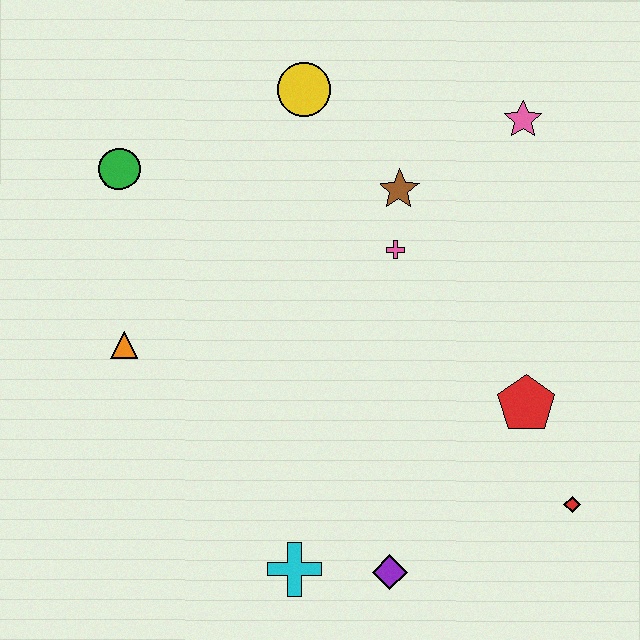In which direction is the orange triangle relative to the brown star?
The orange triangle is to the left of the brown star.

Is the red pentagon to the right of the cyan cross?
Yes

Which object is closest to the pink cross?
The brown star is closest to the pink cross.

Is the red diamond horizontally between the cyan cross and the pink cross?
No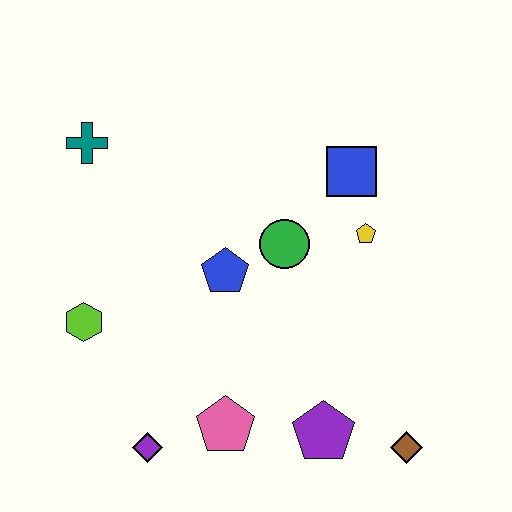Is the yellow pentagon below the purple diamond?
No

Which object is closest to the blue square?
The yellow pentagon is closest to the blue square.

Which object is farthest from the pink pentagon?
The teal cross is farthest from the pink pentagon.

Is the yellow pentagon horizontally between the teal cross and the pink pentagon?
No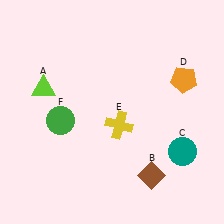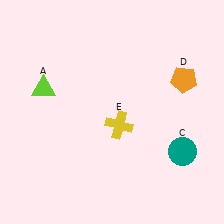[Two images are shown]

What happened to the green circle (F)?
The green circle (F) was removed in Image 2. It was in the bottom-left area of Image 1.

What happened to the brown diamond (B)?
The brown diamond (B) was removed in Image 2. It was in the bottom-right area of Image 1.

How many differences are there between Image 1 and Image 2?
There are 2 differences between the two images.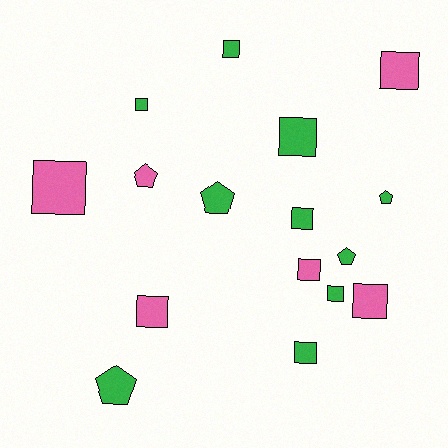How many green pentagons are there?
There are 4 green pentagons.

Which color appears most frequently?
Green, with 10 objects.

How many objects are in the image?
There are 16 objects.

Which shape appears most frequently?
Square, with 11 objects.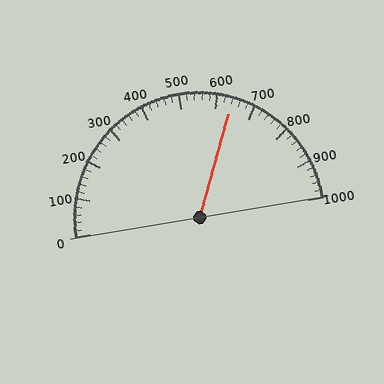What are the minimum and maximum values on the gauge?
The gauge ranges from 0 to 1000.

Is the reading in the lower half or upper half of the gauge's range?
The reading is in the upper half of the range (0 to 1000).